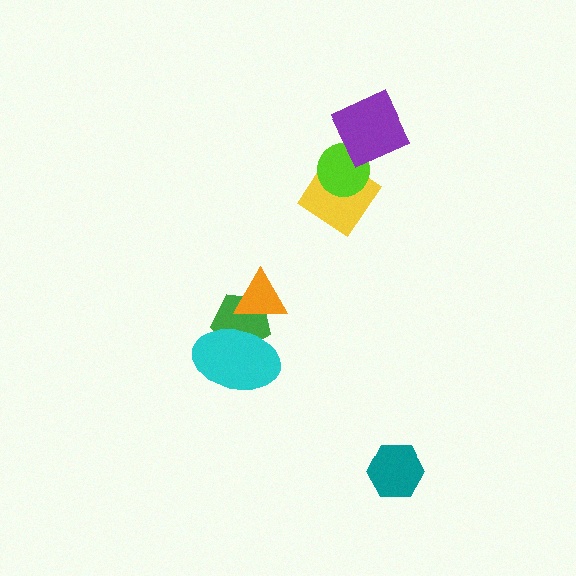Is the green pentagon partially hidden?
Yes, it is partially covered by another shape.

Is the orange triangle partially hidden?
Yes, it is partially covered by another shape.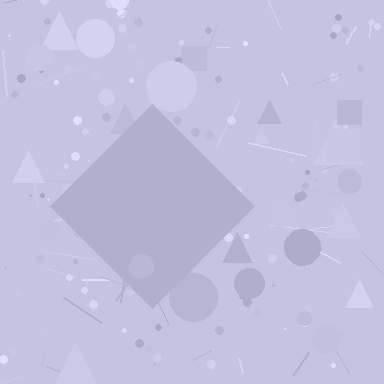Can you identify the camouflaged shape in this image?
The camouflaged shape is a diamond.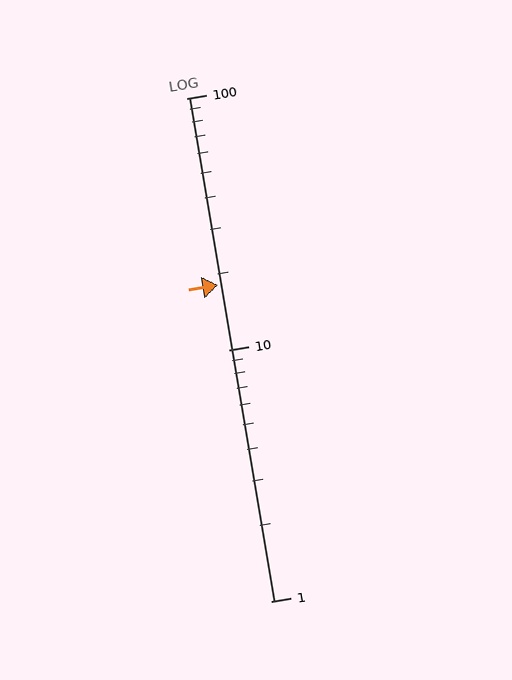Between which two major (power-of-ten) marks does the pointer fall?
The pointer is between 10 and 100.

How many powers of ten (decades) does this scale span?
The scale spans 2 decades, from 1 to 100.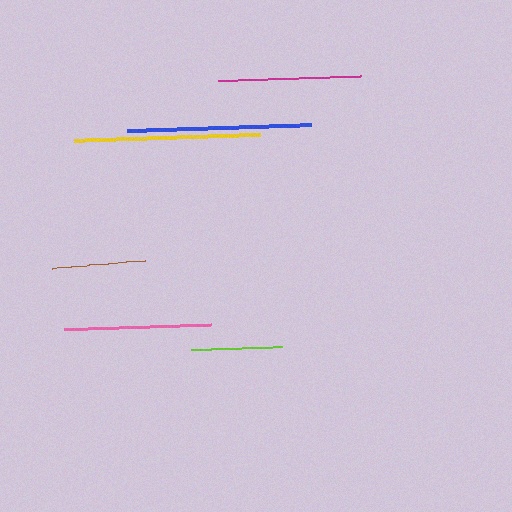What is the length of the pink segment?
The pink segment is approximately 147 pixels long.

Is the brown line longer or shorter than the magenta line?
The magenta line is longer than the brown line.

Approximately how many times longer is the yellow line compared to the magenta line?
The yellow line is approximately 1.3 times the length of the magenta line.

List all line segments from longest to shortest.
From longest to shortest: yellow, blue, pink, magenta, brown, lime.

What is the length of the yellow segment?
The yellow segment is approximately 185 pixels long.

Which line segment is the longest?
The yellow line is the longest at approximately 185 pixels.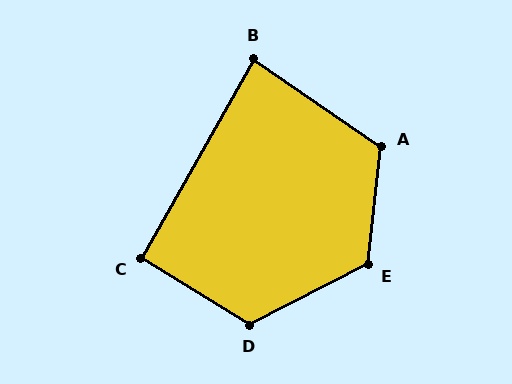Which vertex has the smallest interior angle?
B, at approximately 85 degrees.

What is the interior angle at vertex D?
Approximately 121 degrees (obtuse).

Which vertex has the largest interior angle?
E, at approximately 124 degrees.